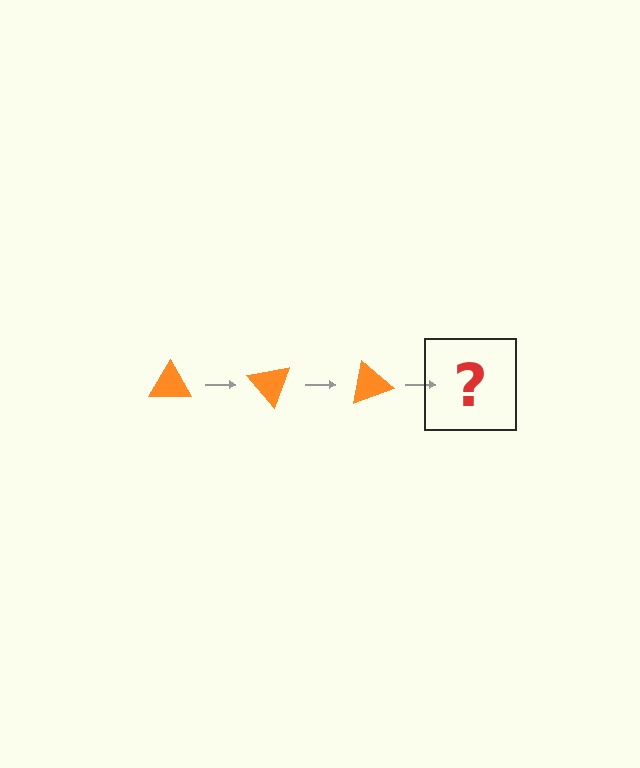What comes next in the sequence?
The next element should be an orange triangle rotated 150 degrees.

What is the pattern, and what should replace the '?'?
The pattern is that the triangle rotates 50 degrees each step. The '?' should be an orange triangle rotated 150 degrees.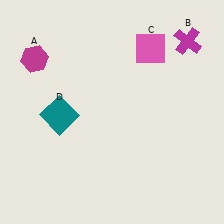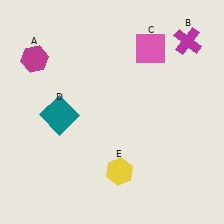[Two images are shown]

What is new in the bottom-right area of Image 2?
A yellow hexagon (E) was added in the bottom-right area of Image 2.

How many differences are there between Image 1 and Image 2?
There is 1 difference between the two images.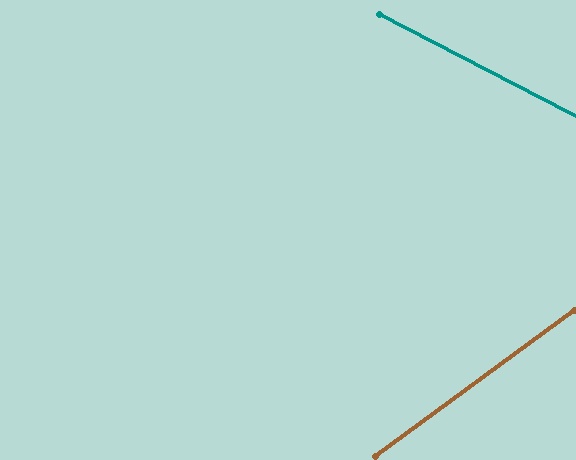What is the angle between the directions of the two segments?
Approximately 64 degrees.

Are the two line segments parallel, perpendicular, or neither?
Neither parallel nor perpendicular — they differ by about 64°.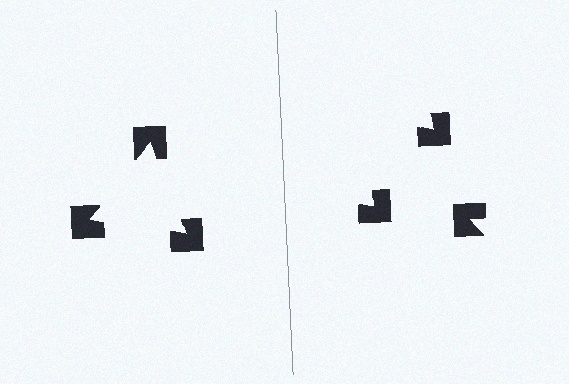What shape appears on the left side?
An illusory triangle.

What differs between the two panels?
The notched squares are positioned identically on both sides; only the wedge orientations differ. On the left they align to a triangle; on the right they are misaligned.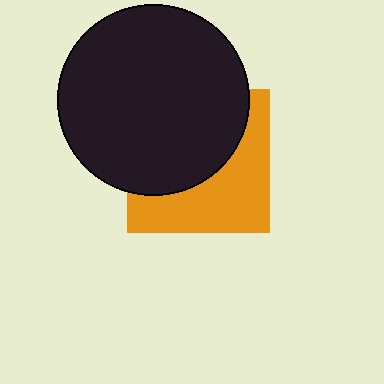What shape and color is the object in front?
The object in front is a black circle.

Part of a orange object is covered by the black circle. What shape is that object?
It is a square.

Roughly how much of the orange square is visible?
About half of it is visible (roughly 46%).